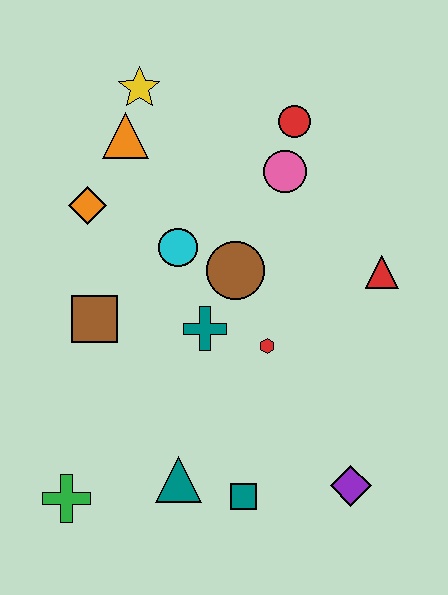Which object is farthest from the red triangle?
The green cross is farthest from the red triangle.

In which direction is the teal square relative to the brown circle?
The teal square is below the brown circle.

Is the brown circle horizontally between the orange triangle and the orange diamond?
No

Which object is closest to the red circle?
The pink circle is closest to the red circle.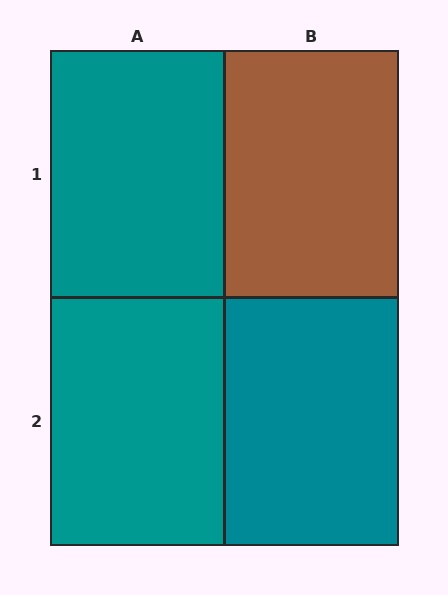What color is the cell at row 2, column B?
Teal.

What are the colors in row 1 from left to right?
Teal, brown.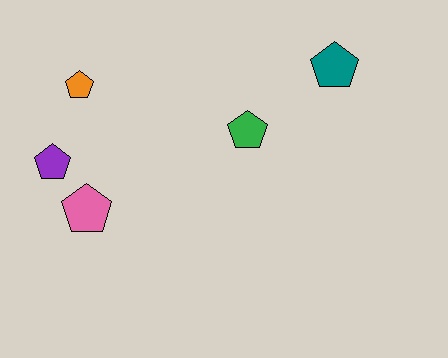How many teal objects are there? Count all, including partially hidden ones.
There is 1 teal object.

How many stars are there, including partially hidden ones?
There are no stars.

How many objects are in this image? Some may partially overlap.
There are 5 objects.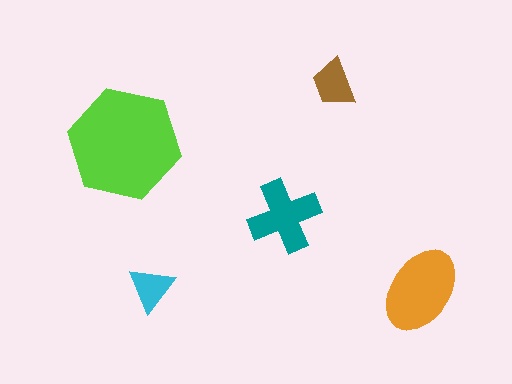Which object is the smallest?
The cyan triangle.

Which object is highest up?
The brown trapezoid is topmost.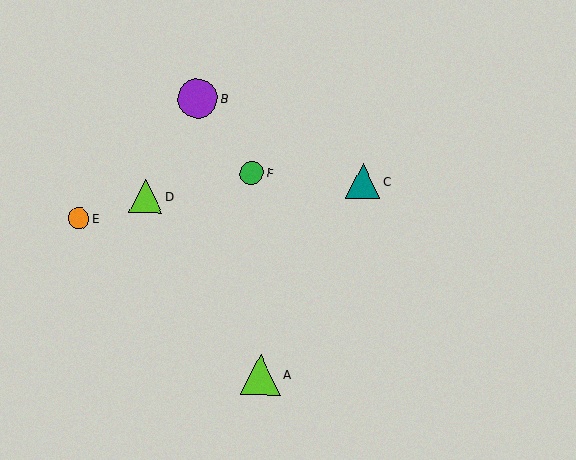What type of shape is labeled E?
Shape E is an orange circle.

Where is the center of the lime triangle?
The center of the lime triangle is at (261, 375).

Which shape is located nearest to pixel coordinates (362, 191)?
The teal triangle (labeled C) at (363, 181) is nearest to that location.